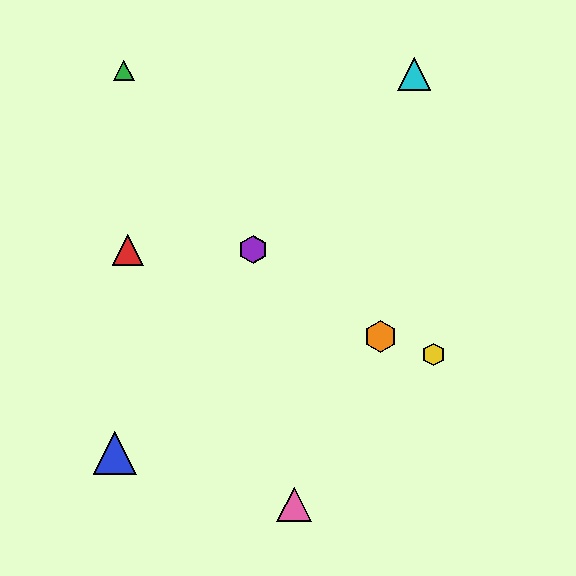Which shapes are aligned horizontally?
The red triangle, the purple hexagon are aligned horizontally.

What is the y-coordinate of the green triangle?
The green triangle is at y≈71.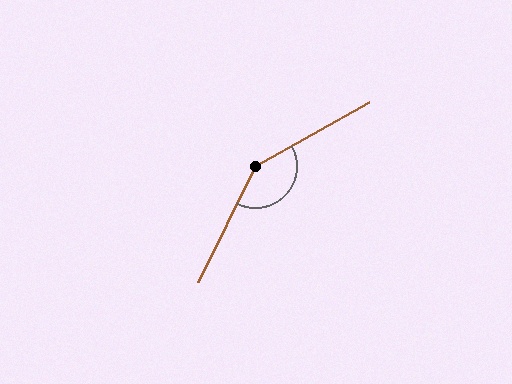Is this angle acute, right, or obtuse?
It is obtuse.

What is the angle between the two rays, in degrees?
Approximately 146 degrees.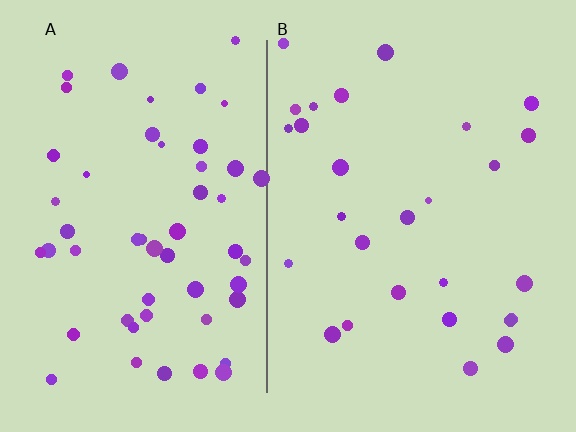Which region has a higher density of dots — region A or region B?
A (the left).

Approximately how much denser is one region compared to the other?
Approximately 1.9× — region A over region B.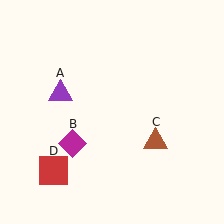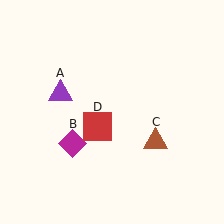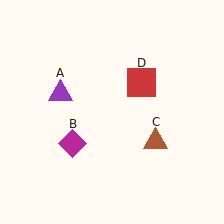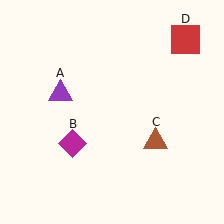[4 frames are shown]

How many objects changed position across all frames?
1 object changed position: red square (object D).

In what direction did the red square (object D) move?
The red square (object D) moved up and to the right.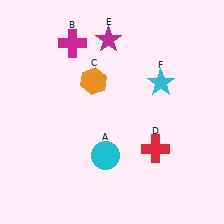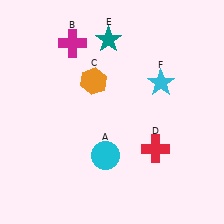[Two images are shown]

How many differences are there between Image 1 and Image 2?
There is 1 difference between the two images.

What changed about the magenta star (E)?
In Image 1, E is magenta. In Image 2, it changed to teal.